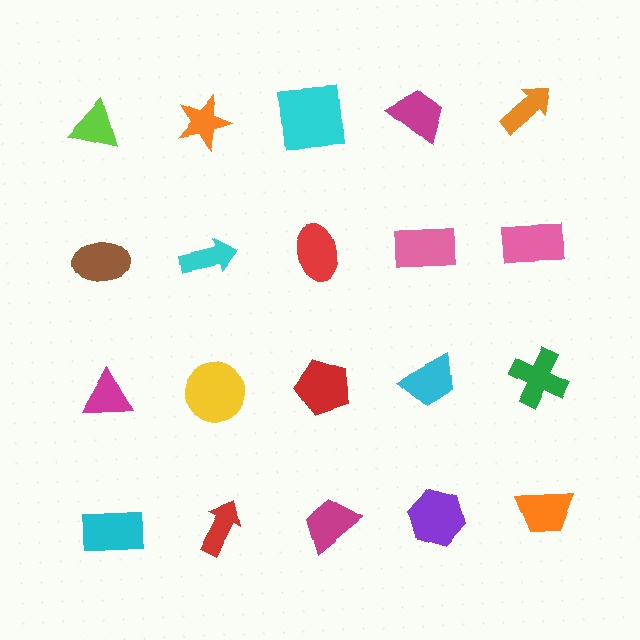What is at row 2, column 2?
A cyan arrow.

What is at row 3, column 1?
A magenta triangle.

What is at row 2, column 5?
A pink rectangle.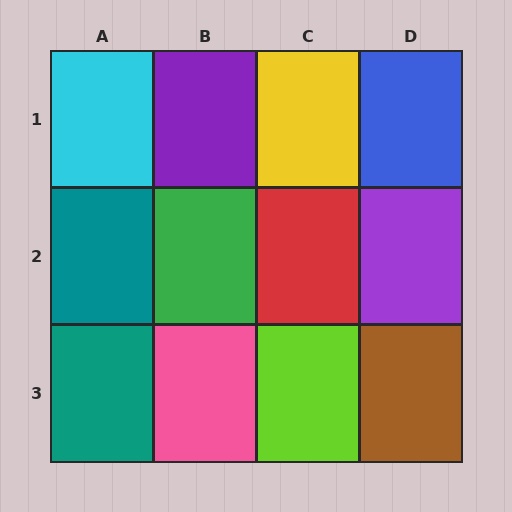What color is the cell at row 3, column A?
Teal.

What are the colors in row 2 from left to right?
Teal, green, red, purple.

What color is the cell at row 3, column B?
Pink.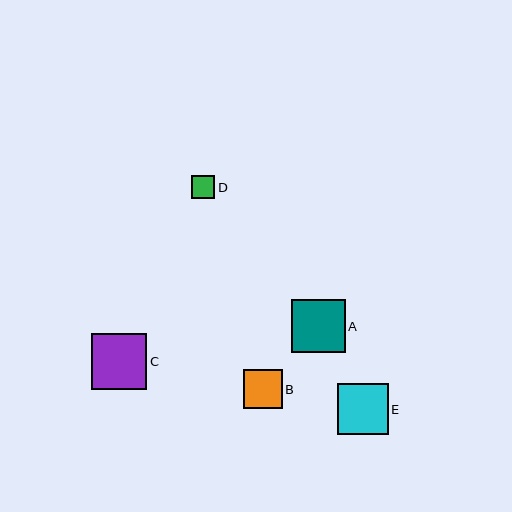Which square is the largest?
Square C is the largest with a size of approximately 55 pixels.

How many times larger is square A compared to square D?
Square A is approximately 2.3 times the size of square D.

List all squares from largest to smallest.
From largest to smallest: C, A, E, B, D.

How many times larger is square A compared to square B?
Square A is approximately 1.4 times the size of square B.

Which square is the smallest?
Square D is the smallest with a size of approximately 23 pixels.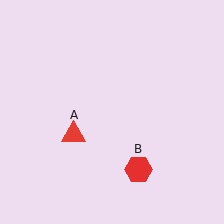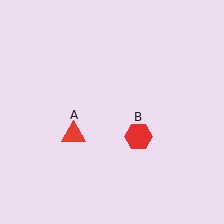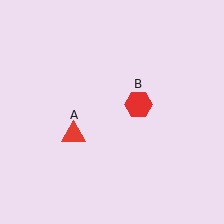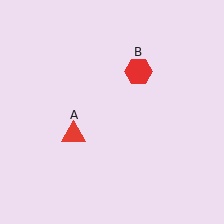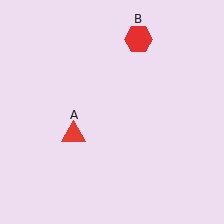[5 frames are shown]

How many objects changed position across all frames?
1 object changed position: red hexagon (object B).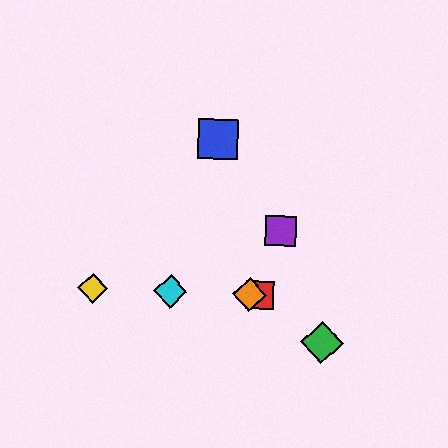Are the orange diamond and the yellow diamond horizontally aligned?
Yes, both are at y≈295.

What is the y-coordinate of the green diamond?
The green diamond is at y≈343.